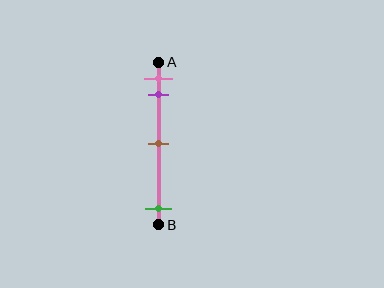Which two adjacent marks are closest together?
The pink and purple marks are the closest adjacent pair.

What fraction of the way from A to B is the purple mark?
The purple mark is approximately 20% (0.2) of the way from A to B.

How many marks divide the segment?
There are 4 marks dividing the segment.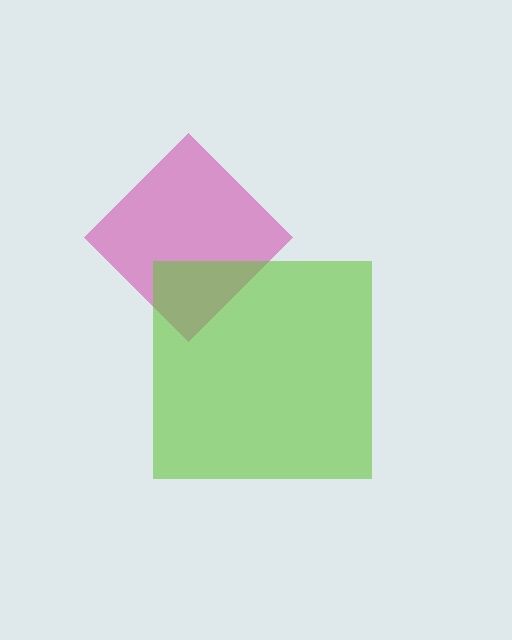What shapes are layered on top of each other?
The layered shapes are: a magenta diamond, a lime square.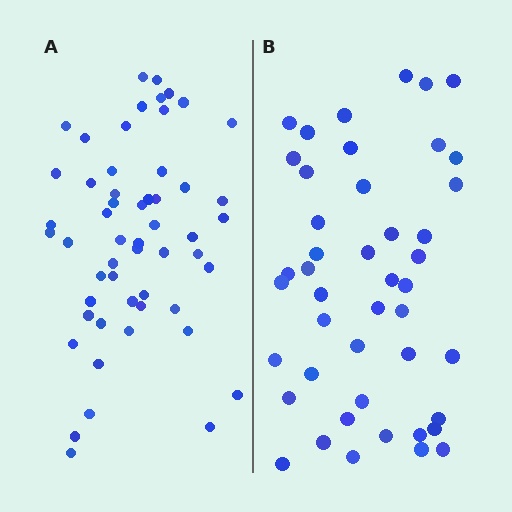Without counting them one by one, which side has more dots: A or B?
Region A (the left region) has more dots.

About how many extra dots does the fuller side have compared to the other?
Region A has roughly 8 or so more dots than region B.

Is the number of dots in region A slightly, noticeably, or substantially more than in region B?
Region A has only slightly more — the two regions are fairly close. The ratio is roughly 1.2 to 1.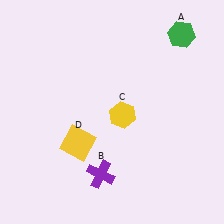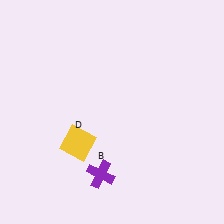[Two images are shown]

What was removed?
The green hexagon (A), the yellow hexagon (C) were removed in Image 2.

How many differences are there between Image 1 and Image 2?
There are 2 differences between the two images.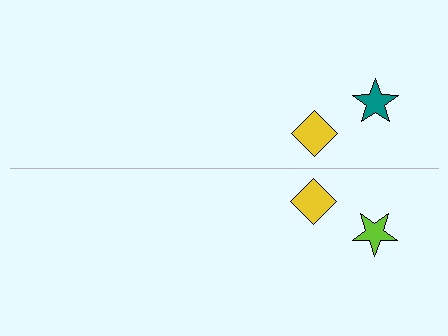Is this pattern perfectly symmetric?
No, the pattern is not perfectly symmetric. The lime star on the bottom side breaks the symmetry — its mirror counterpart is teal.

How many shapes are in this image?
There are 4 shapes in this image.